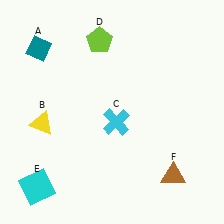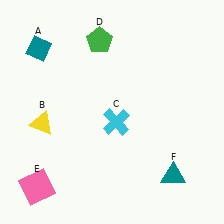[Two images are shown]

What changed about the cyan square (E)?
In Image 1, E is cyan. In Image 2, it changed to pink.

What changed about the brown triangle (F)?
In Image 1, F is brown. In Image 2, it changed to teal.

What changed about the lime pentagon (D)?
In Image 1, D is lime. In Image 2, it changed to green.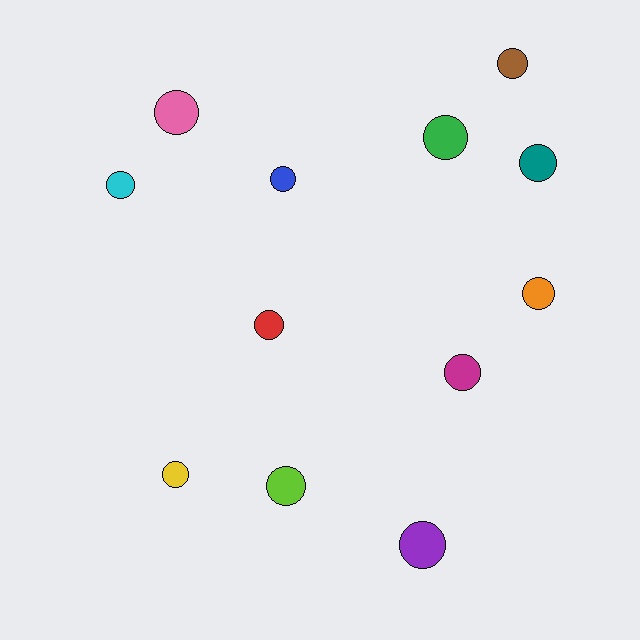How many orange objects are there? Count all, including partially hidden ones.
There is 1 orange object.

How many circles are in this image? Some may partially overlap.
There are 12 circles.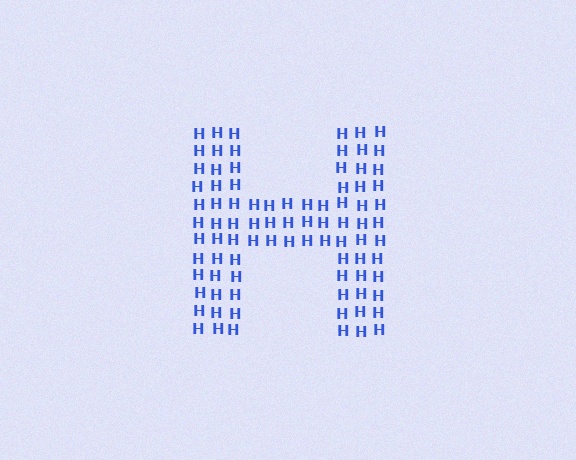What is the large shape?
The large shape is the letter H.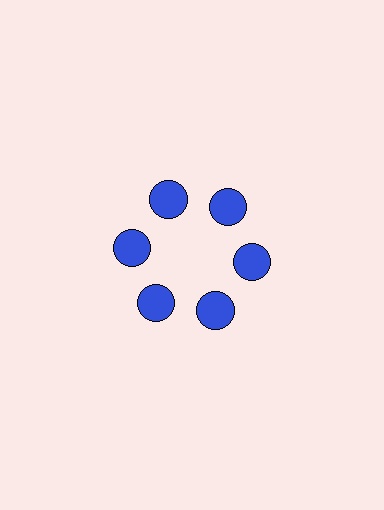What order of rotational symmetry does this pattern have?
This pattern has 6-fold rotational symmetry.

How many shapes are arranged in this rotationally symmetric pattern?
There are 6 shapes, arranged in 6 groups of 1.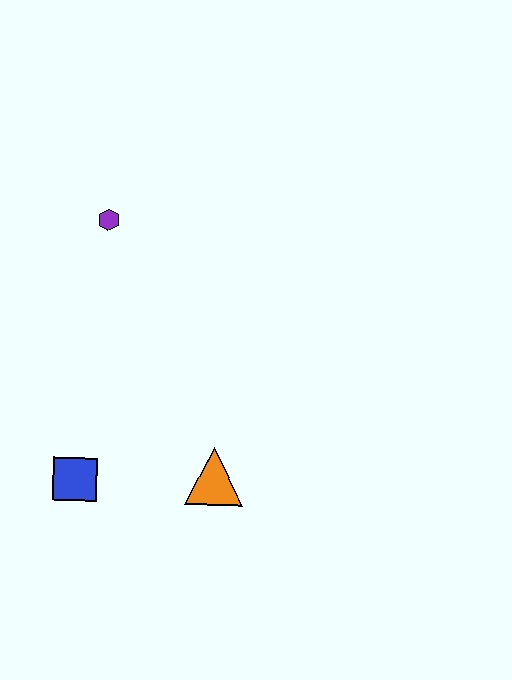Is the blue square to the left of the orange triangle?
Yes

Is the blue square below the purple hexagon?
Yes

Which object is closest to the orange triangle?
The blue square is closest to the orange triangle.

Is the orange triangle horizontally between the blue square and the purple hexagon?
No